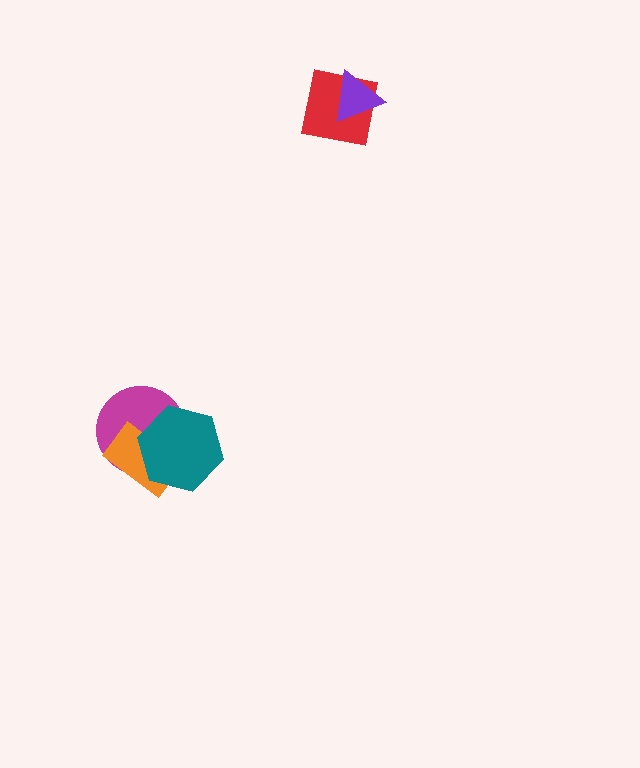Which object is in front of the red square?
The purple triangle is in front of the red square.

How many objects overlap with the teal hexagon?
2 objects overlap with the teal hexagon.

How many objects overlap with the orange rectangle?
2 objects overlap with the orange rectangle.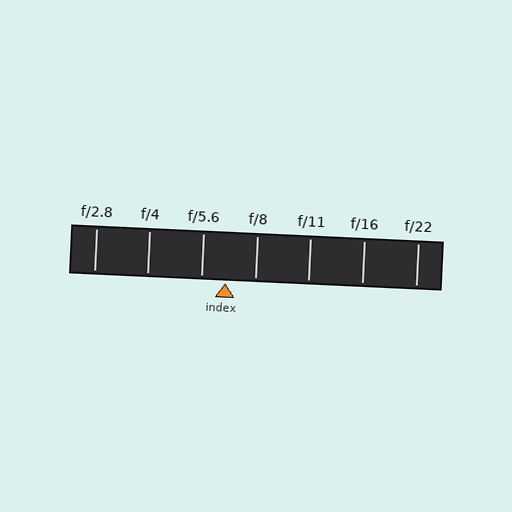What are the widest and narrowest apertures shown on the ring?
The widest aperture shown is f/2.8 and the narrowest is f/22.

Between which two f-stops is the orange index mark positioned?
The index mark is between f/5.6 and f/8.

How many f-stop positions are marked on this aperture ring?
There are 7 f-stop positions marked.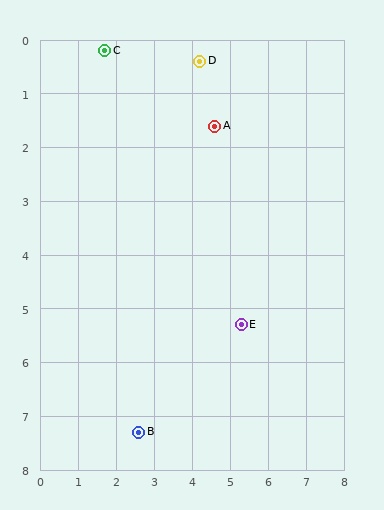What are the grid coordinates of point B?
Point B is at approximately (2.6, 7.3).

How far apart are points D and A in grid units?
Points D and A are about 1.3 grid units apart.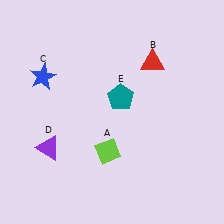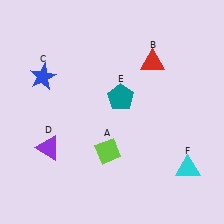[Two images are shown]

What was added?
A cyan triangle (F) was added in Image 2.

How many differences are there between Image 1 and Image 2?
There is 1 difference between the two images.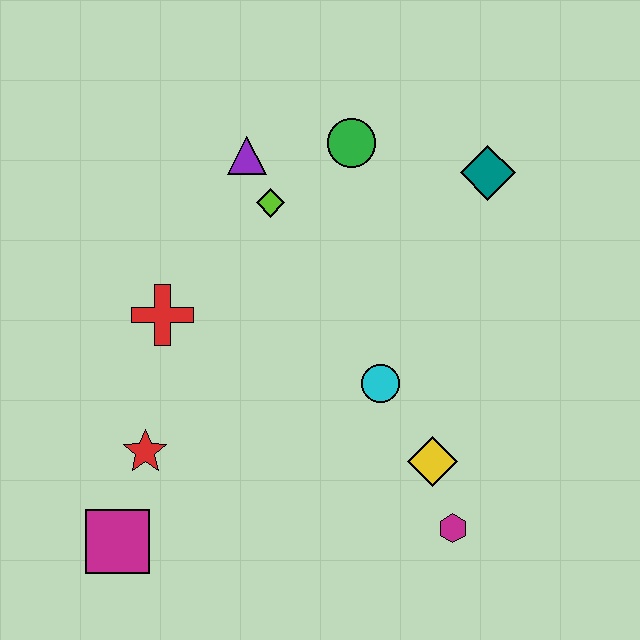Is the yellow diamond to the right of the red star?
Yes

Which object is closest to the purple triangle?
The lime diamond is closest to the purple triangle.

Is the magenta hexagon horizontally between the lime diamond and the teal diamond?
Yes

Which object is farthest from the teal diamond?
The magenta square is farthest from the teal diamond.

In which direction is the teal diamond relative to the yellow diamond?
The teal diamond is above the yellow diamond.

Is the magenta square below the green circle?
Yes